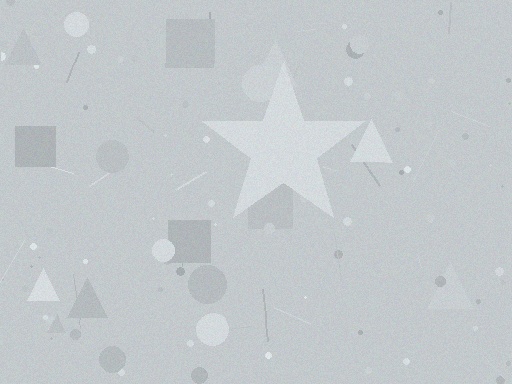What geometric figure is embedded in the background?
A star is embedded in the background.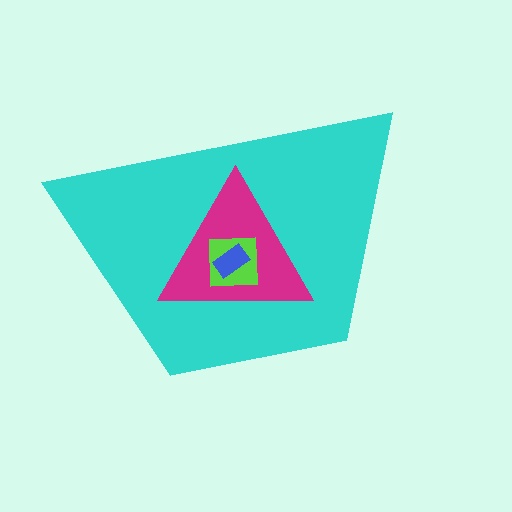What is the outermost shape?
The cyan trapezoid.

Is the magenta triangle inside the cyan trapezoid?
Yes.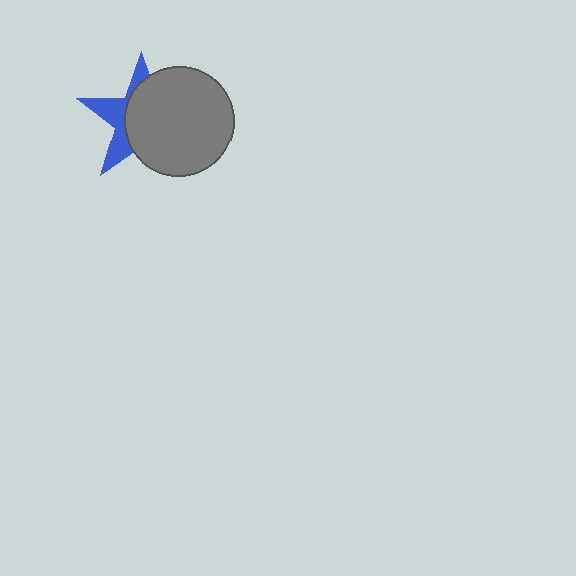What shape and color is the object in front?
The object in front is a gray circle.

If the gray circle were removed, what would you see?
You would see the complete blue star.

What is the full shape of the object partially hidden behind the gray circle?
The partially hidden object is a blue star.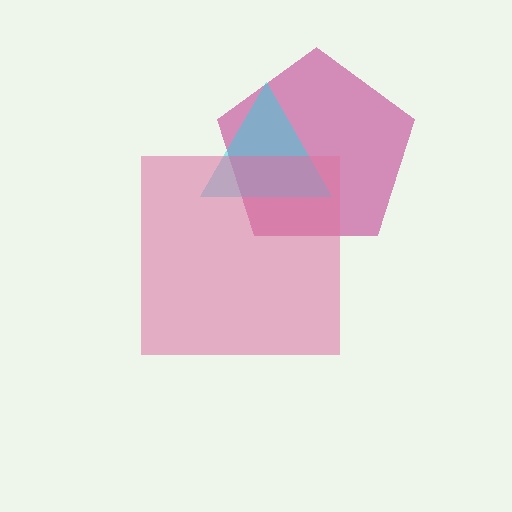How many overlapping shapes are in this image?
There are 3 overlapping shapes in the image.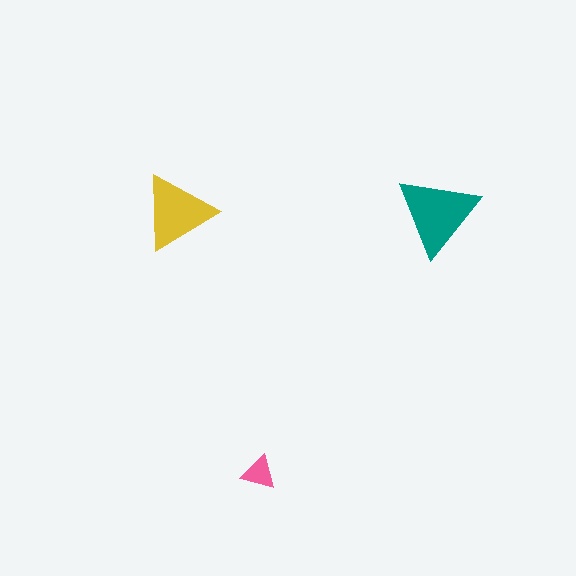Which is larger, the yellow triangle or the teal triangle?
The teal one.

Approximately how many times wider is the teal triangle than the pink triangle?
About 2.5 times wider.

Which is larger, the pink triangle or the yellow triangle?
The yellow one.